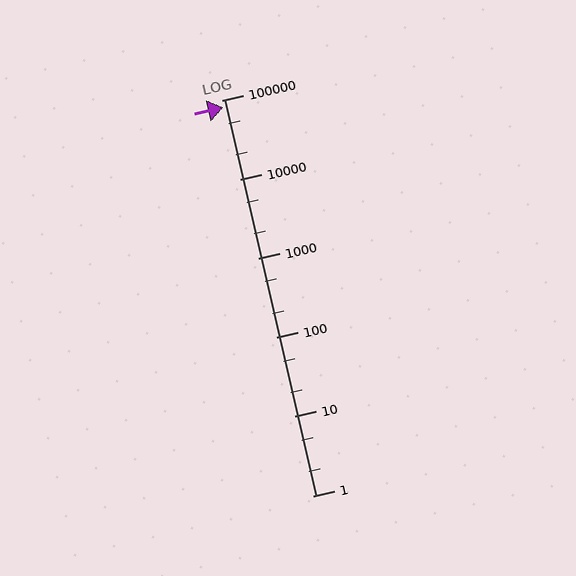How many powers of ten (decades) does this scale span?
The scale spans 5 decades, from 1 to 100000.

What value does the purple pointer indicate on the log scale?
The pointer indicates approximately 81000.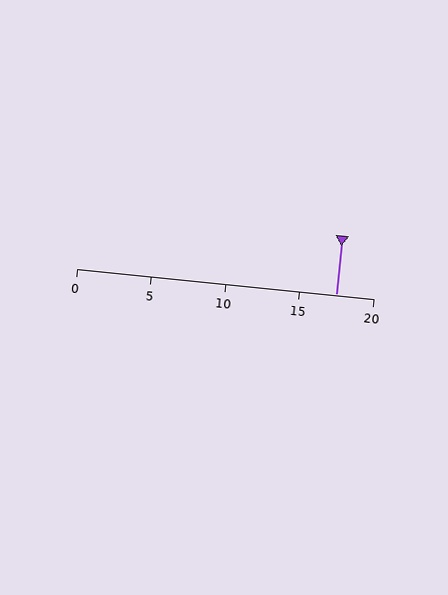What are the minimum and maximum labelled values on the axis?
The axis runs from 0 to 20.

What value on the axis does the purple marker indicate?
The marker indicates approximately 17.5.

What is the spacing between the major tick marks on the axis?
The major ticks are spaced 5 apart.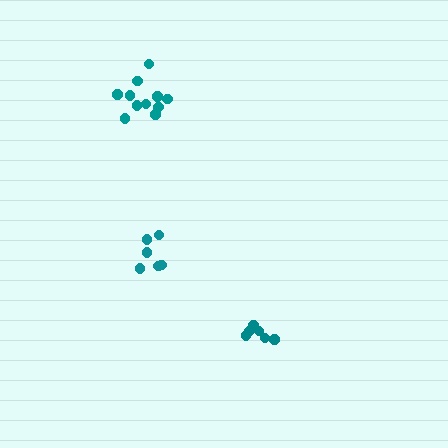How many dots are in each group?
Group 1: 6 dots, Group 2: 6 dots, Group 3: 11 dots (23 total).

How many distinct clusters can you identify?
There are 3 distinct clusters.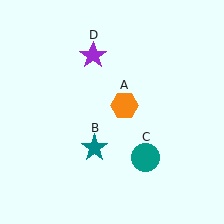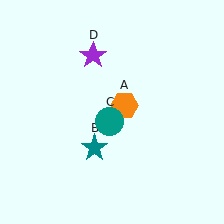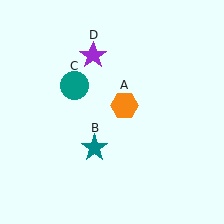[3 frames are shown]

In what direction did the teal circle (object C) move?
The teal circle (object C) moved up and to the left.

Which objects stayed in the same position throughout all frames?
Orange hexagon (object A) and teal star (object B) and purple star (object D) remained stationary.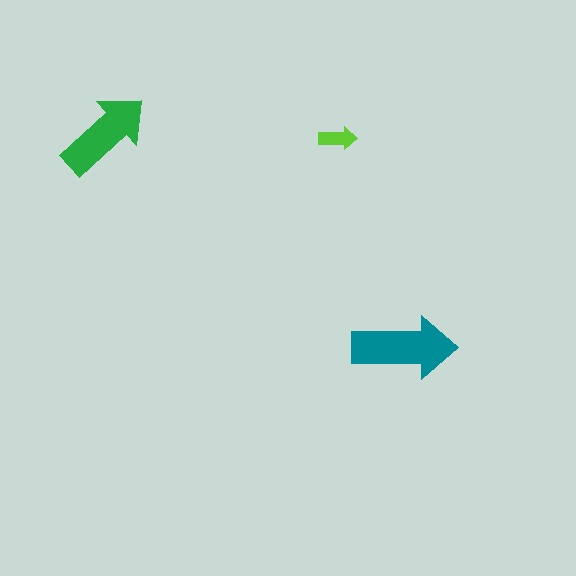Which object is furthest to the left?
The green arrow is leftmost.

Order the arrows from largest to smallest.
the teal one, the green one, the lime one.